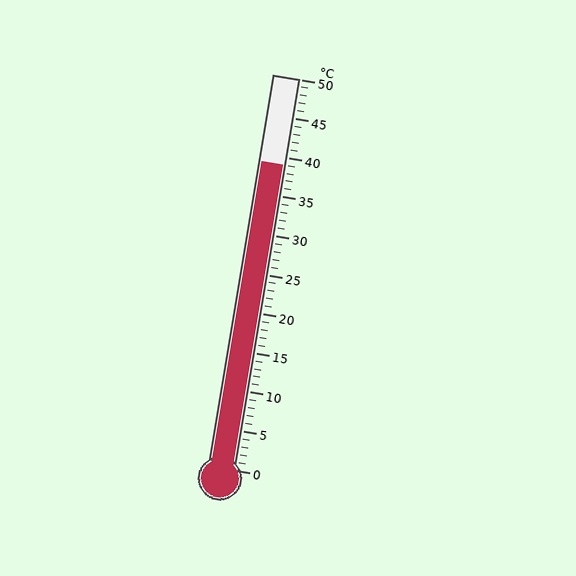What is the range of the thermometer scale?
The thermometer scale ranges from 0°C to 50°C.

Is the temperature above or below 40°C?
The temperature is below 40°C.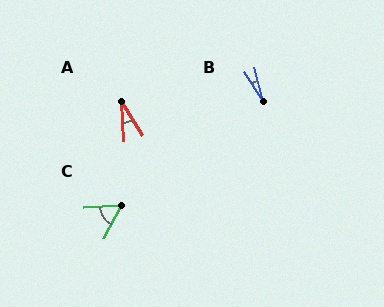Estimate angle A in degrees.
Approximately 30 degrees.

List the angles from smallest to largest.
B (18°), A (30°), C (58°).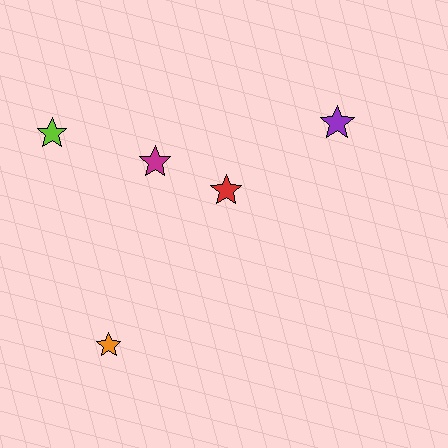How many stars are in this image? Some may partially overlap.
There are 5 stars.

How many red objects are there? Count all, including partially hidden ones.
There is 1 red object.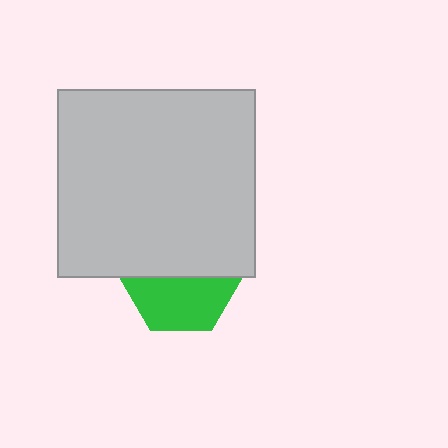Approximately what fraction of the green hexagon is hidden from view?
Roughly 50% of the green hexagon is hidden behind the light gray rectangle.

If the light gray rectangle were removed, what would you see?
You would see the complete green hexagon.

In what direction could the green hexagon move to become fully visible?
The green hexagon could move down. That would shift it out from behind the light gray rectangle entirely.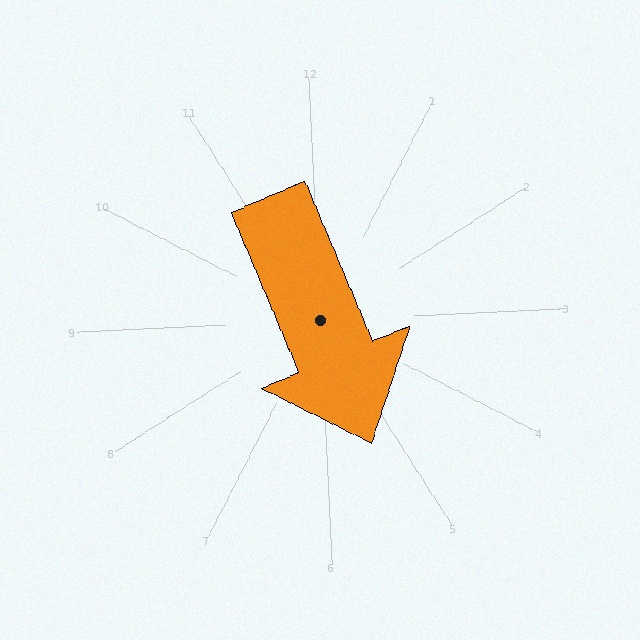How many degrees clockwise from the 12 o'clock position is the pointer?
Approximately 160 degrees.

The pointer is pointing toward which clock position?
Roughly 5 o'clock.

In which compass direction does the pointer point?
South.